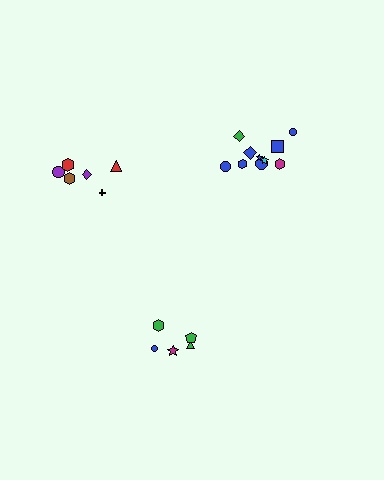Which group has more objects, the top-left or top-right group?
The top-right group.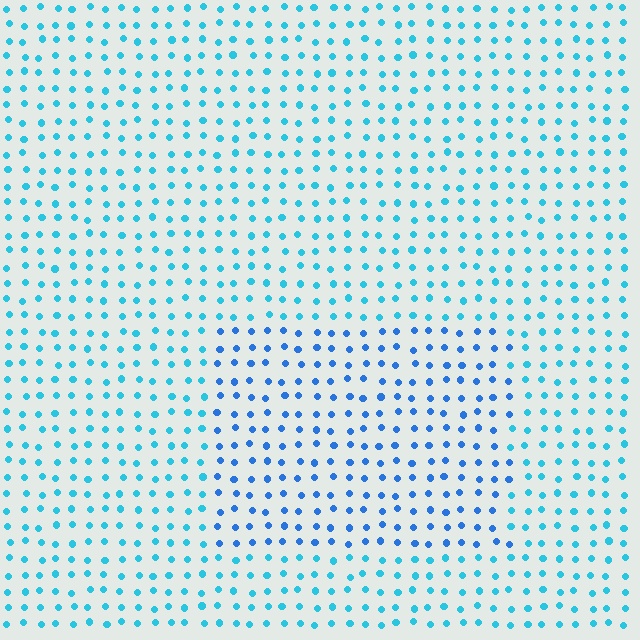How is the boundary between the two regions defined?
The boundary is defined purely by a slight shift in hue (about 27 degrees). Spacing, size, and orientation are identical on both sides.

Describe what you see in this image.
The image is filled with small cyan elements in a uniform arrangement. A rectangle-shaped region is visible where the elements are tinted to a slightly different hue, forming a subtle color boundary.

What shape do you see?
I see a rectangle.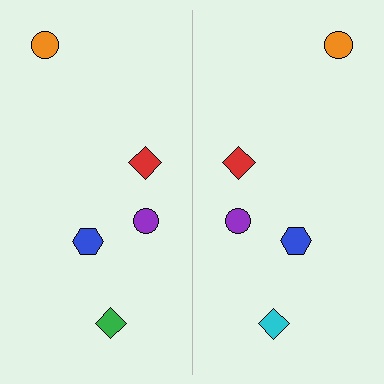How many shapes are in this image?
There are 10 shapes in this image.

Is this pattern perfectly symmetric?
No, the pattern is not perfectly symmetric. The cyan diamond on the right side breaks the symmetry — its mirror counterpart is green.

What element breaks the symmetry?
The cyan diamond on the right side breaks the symmetry — its mirror counterpart is green.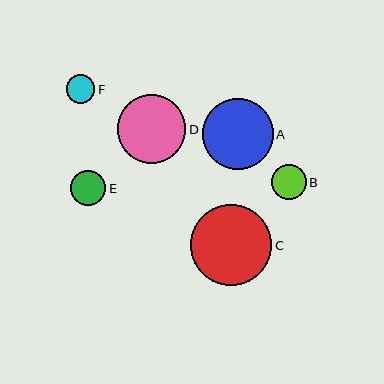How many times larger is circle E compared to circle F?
Circle E is approximately 1.2 times the size of circle F.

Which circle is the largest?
Circle C is the largest with a size of approximately 81 pixels.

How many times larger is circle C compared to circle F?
Circle C is approximately 2.8 times the size of circle F.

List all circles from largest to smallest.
From largest to smallest: C, A, D, E, B, F.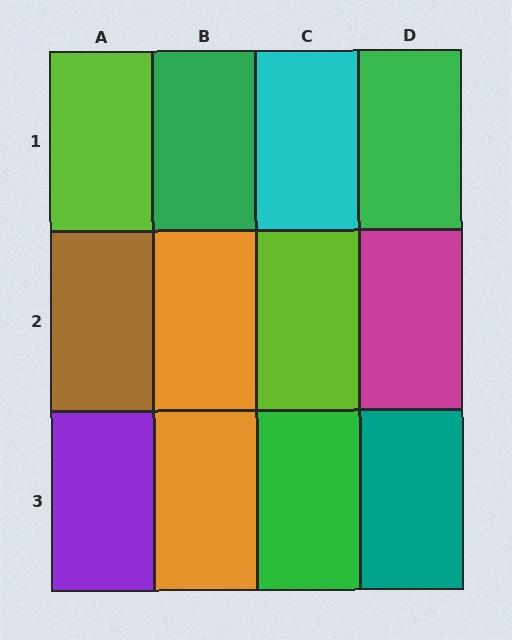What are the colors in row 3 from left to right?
Purple, orange, green, teal.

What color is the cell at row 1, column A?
Lime.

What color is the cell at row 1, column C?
Cyan.